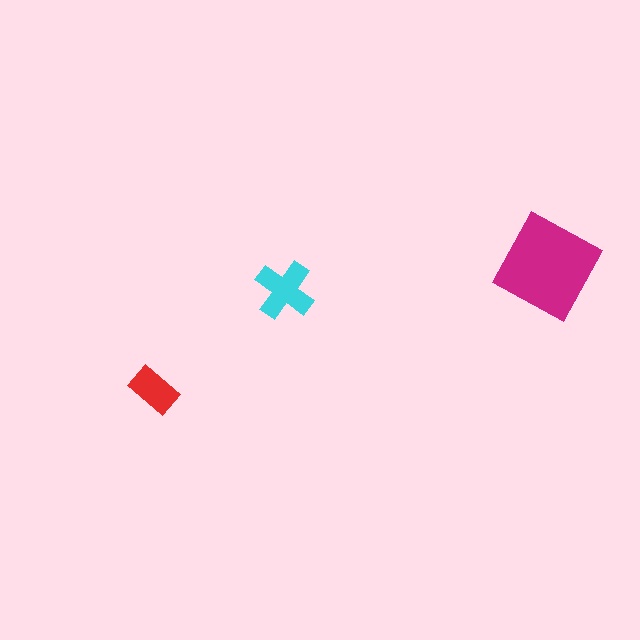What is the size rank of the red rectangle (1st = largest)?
3rd.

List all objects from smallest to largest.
The red rectangle, the cyan cross, the magenta square.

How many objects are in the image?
There are 3 objects in the image.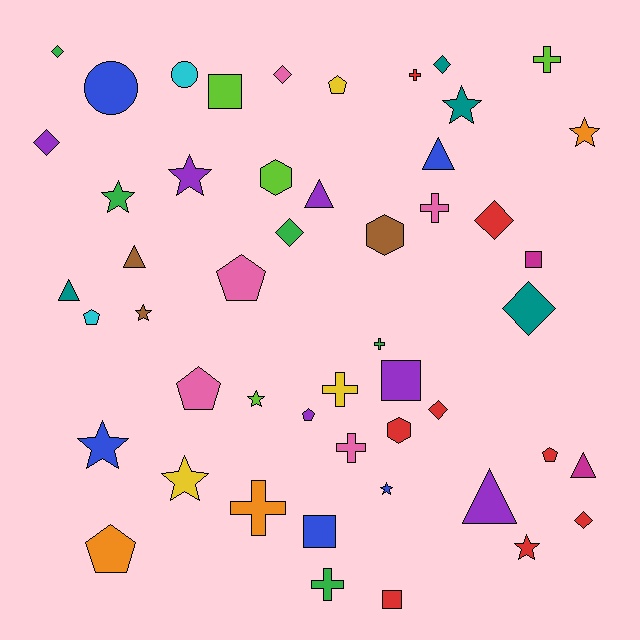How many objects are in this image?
There are 50 objects.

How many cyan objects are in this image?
There are 2 cyan objects.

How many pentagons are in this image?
There are 7 pentagons.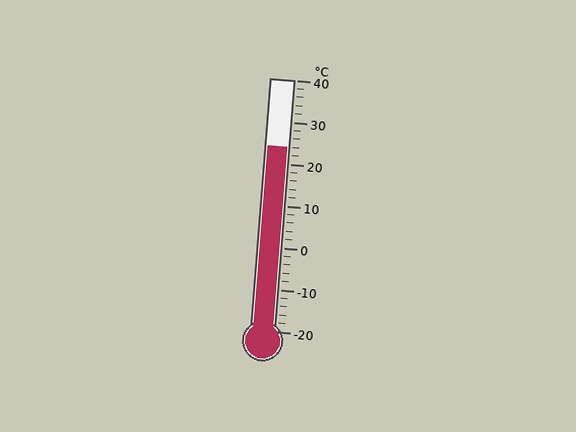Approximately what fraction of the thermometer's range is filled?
The thermometer is filled to approximately 75% of its range.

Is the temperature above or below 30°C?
The temperature is below 30°C.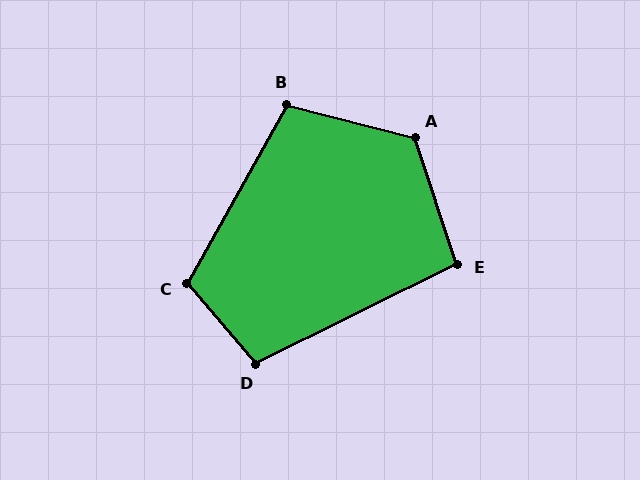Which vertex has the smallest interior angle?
E, at approximately 98 degrees.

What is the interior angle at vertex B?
Approximately 104 degrees (obtuse).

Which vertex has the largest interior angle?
A, at approximately 123 degrees.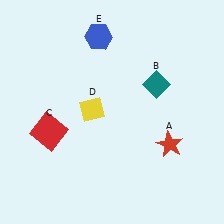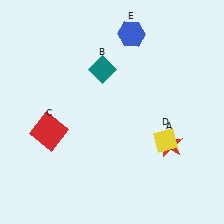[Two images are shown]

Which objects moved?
The objects that moved are: the teal diamond (B), the yellow diamond (D), the blue hexagon (E).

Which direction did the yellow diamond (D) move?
The yellow diamond (D) moved right.